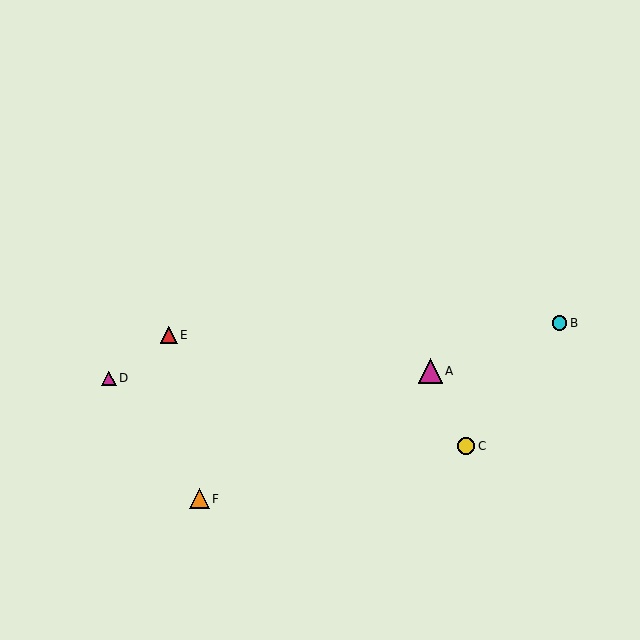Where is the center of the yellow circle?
The center of the yellow circle is at (466, 446).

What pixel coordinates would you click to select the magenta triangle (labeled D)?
Click at (109, 378) to select the magenta triangle D.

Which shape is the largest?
The magenta triangle (labeled A) is the largest.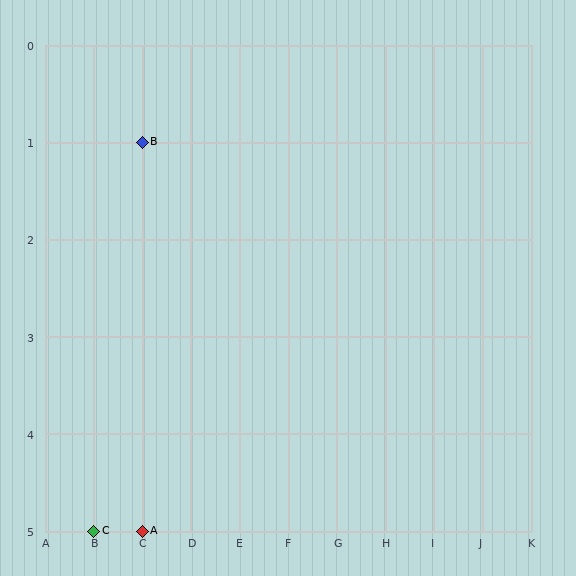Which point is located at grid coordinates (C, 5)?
Point A is at (C, 5).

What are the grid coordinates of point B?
Point B is at grid coordinates (C, 1).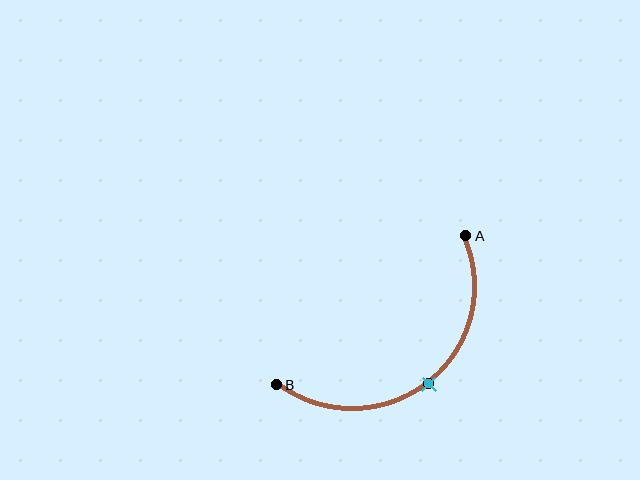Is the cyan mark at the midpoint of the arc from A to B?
Yes. The cyan mark lies on the arc at equal arc-length from both A and B — it is the arc midpoint.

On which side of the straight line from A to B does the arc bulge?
The arc bulges below and to the right of the straight line connecting A and B.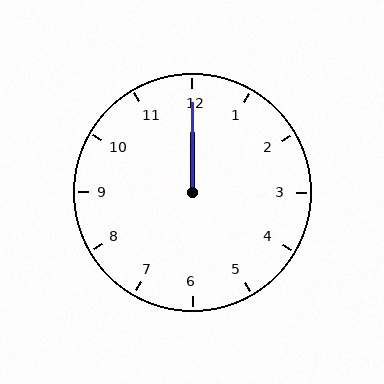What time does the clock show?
12:00.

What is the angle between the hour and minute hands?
Approximately 0 degrees.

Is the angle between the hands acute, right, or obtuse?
It is acute.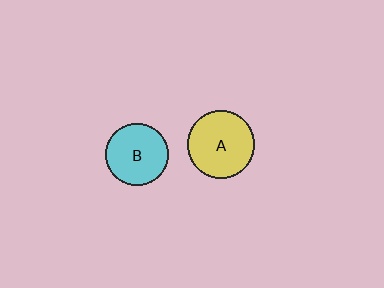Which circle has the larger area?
Circle A (yellow).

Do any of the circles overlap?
No, none of the circles overlap.